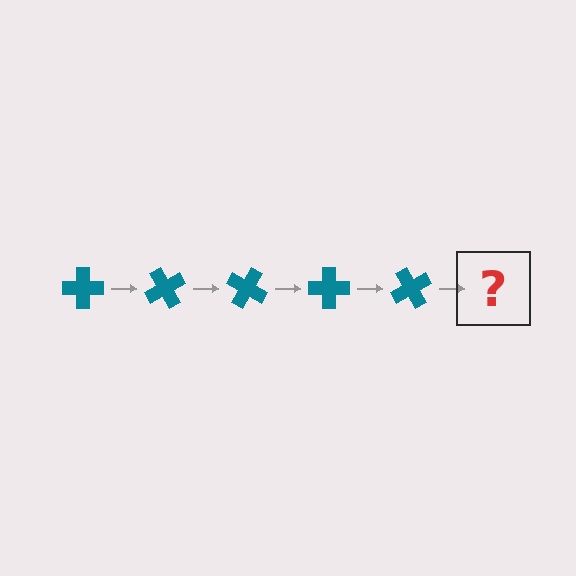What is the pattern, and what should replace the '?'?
The pattern is that the cross rotates 60 degrees each step. The '?' should be a teal cross rotated 300 degrees.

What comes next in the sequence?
The next element should be a teal cross rotated 300 degrees.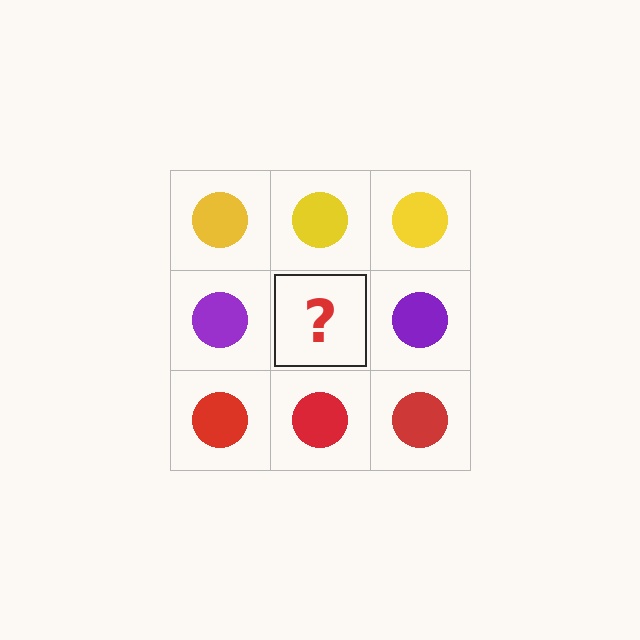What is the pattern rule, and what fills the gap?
The rule is that each row has a consistent color. The gap should be filled with a purple circle.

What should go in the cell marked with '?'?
The missing cell should contain a purple circle.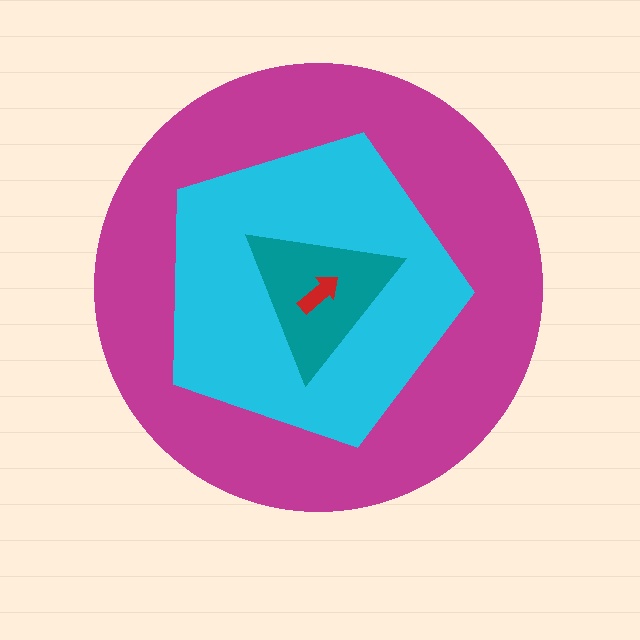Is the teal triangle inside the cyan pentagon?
Yes.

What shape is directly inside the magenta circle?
The cyan pentagon.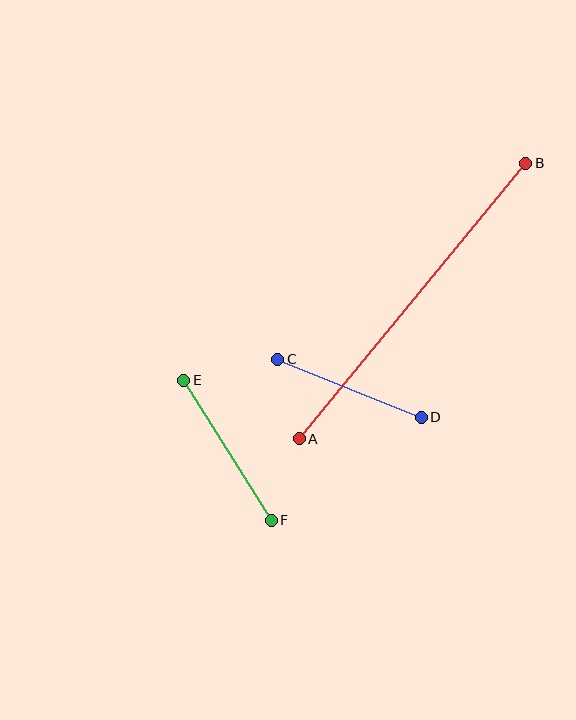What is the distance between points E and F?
The distance is approximately 165 pixels.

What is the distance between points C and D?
The distance is approximately 155 pixels.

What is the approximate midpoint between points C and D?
The midpoint is at approximately (350, 388) pixels.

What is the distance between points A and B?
The distance is approximately 356 pixels.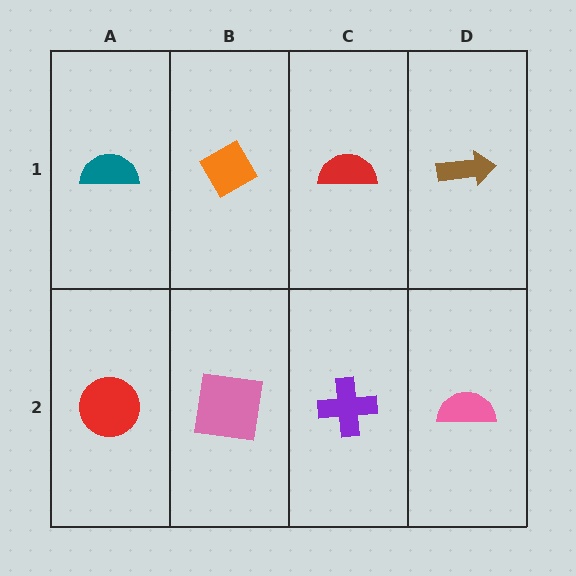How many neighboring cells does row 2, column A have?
2.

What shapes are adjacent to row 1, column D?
A pink semicircle (row 2, column D), a red semicircle (row 1, column C).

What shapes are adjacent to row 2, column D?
A brown arrow (row 1, column D), a purple cross (row 2, column C).